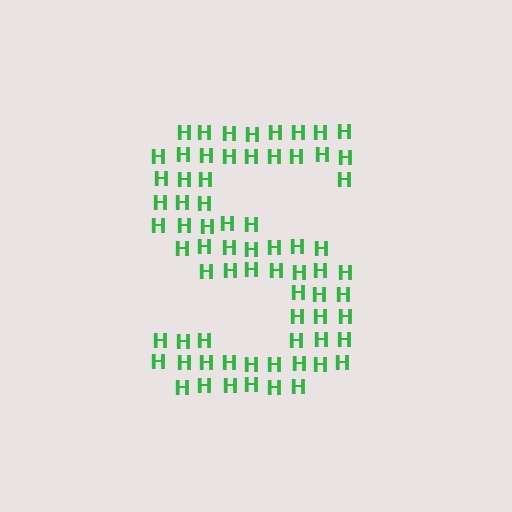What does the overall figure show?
The overall figure shows the letter S.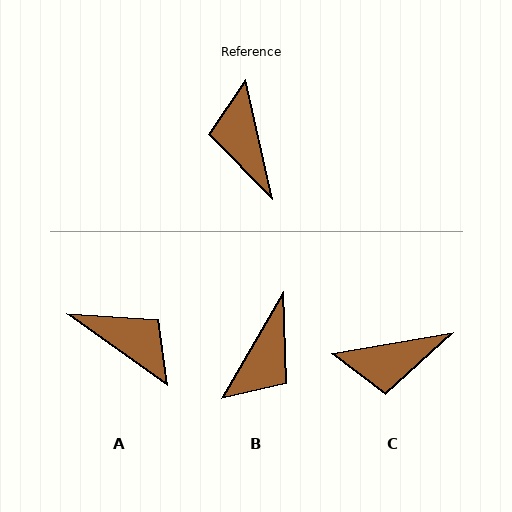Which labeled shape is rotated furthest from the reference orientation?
A, about 138 degrees away.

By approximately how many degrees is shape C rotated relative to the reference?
Approximately 87 degrees counter-clockwise.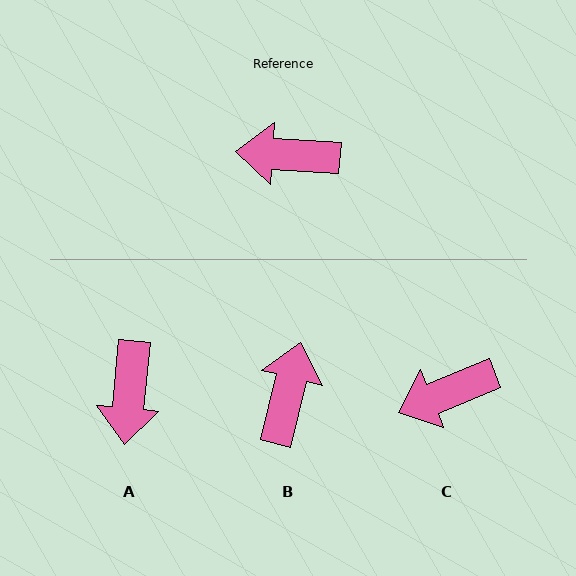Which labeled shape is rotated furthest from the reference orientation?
B, about 100 degrees away.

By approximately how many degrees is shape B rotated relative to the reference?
Approximately 100 degrees clockwise.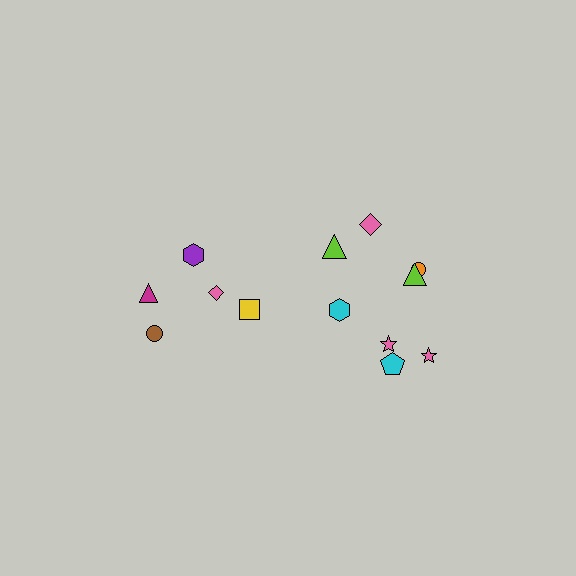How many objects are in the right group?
There are 8 objects.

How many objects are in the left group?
There are 5 objects.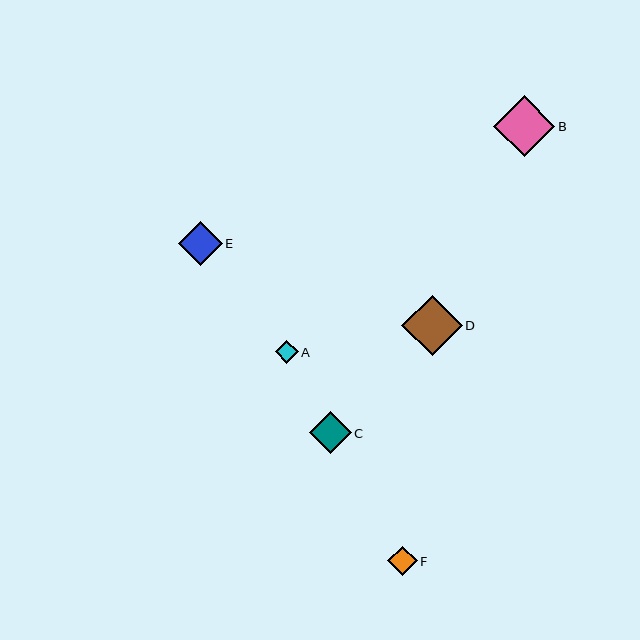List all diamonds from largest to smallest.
From largest to smallest: B, D, E, C, F, A.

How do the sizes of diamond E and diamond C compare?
Diamond E and diamond C are approximately the same size.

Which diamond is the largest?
Diamond B is the largest with a size of approximately 61 pixels.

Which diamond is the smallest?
Diamond A is the smallest with a size of approximately 23 pixels.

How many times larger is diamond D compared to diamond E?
Diamond D is approximately 1.4 times the size of diamond E.